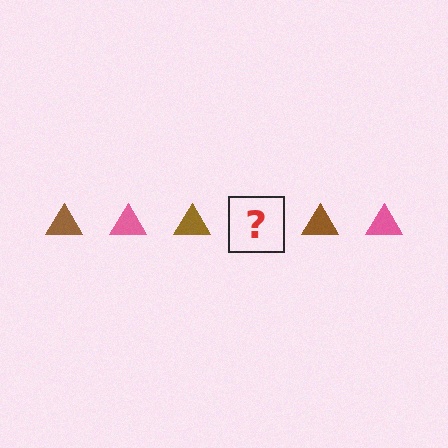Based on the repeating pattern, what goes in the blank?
The blank should be a pink triangle.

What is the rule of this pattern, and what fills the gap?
The rule is that the pattern cycles through brown, pink triangles. The gap should be filled with a pink triangle.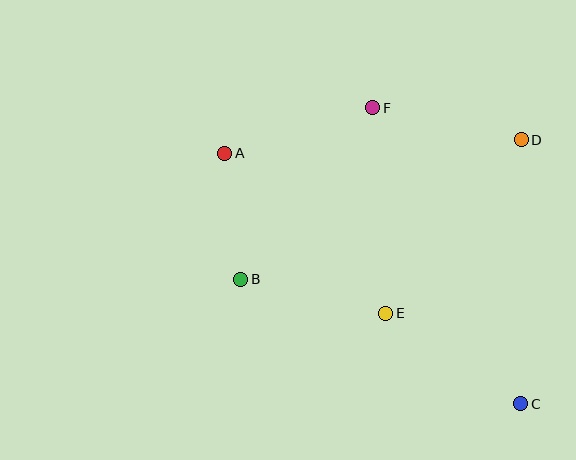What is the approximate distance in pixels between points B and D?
The distance between B and D is approximately 313 pixels.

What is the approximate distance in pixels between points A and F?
The distance between A and F is approximately 155 pixels.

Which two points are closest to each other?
Points A and B are closest to each other.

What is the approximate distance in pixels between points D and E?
The distance between D and E is approximately 220 pixels.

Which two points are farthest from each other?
Points A and C are farthest from each other.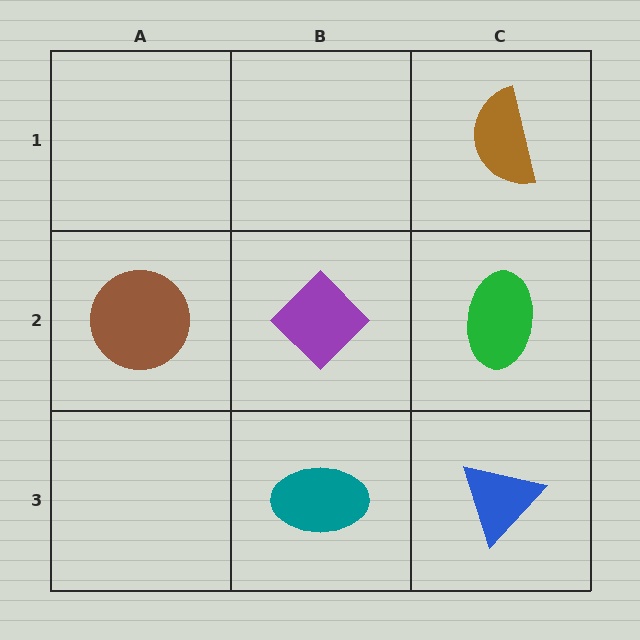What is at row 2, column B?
A purple diamond.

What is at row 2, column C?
A green ellipse.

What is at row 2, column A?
A brown circle.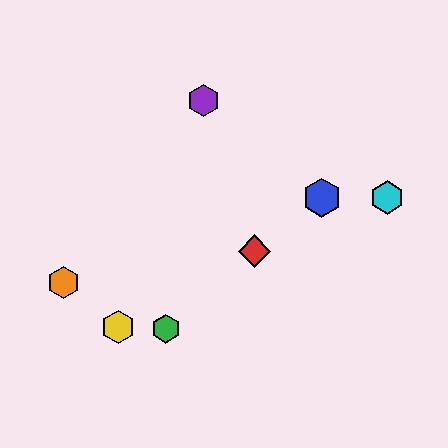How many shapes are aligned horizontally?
2 shapes (the blue hexagon, the cyan hexagon) are aligned horizontally.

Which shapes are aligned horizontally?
The blue hexagon, the cyan hexagon are aligned horizontally.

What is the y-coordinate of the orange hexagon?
The orange hexagon is at y≈283.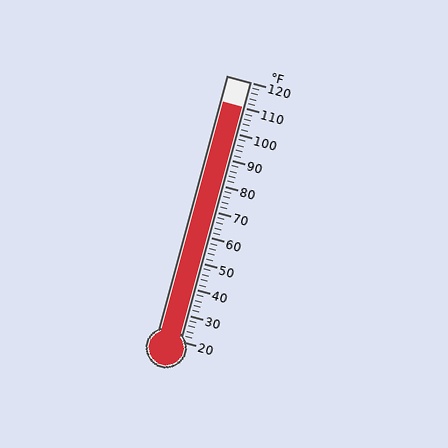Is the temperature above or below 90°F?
The temperature is above 90°F.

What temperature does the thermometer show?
The thermometer shows approximately 110°F.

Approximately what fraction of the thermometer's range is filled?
The thermometer is filled to approximately 90% of its range.